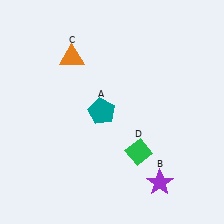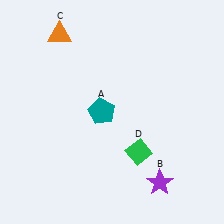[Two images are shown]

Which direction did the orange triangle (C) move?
The orange triangle (C) moved up.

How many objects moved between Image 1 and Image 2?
1 object moved between the two images.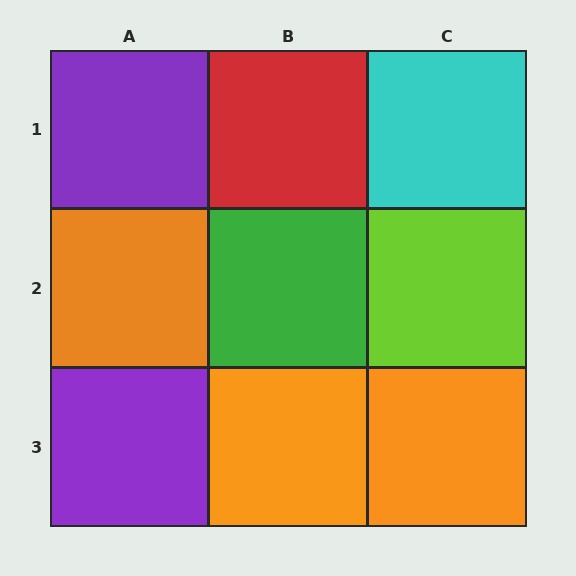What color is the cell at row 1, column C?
Cyan.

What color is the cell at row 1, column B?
Red.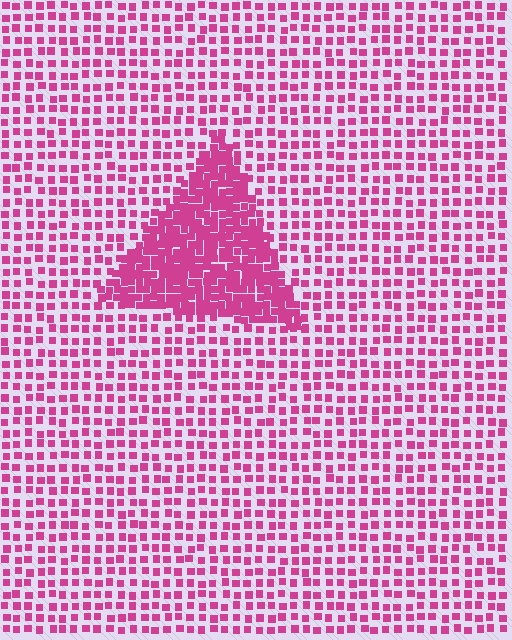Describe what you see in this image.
The image contains small magenta elements arranged at two different densities. A triangle-shaped region is visible where the elements are more densely packed than the surrounding area.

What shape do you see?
I see a triangle.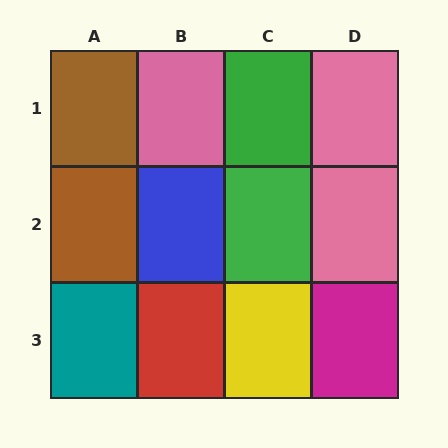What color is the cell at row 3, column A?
Teal.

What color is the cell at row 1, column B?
Pink.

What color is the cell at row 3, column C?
Yellow.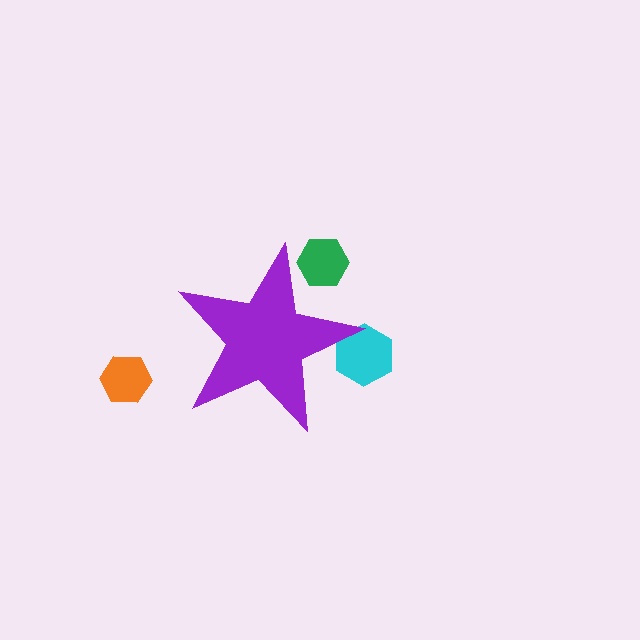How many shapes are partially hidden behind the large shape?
2 shapes are partially hidden.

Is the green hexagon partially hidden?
Yes, the green hexagon is partially hidden behind the purple star.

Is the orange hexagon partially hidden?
No, the orange hexagon is fully visible.